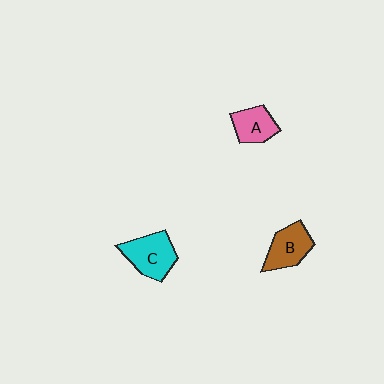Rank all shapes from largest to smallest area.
From largest to smallest: C (cyan), B (brown), A (pink).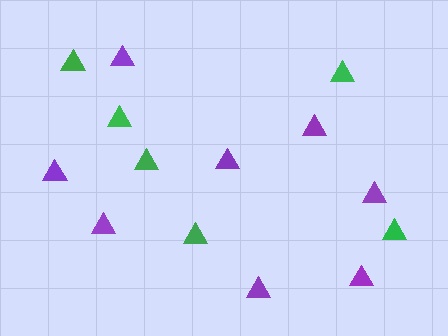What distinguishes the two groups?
There are 2 groups: one group of green triangles (6) and one group of purple triangles (8).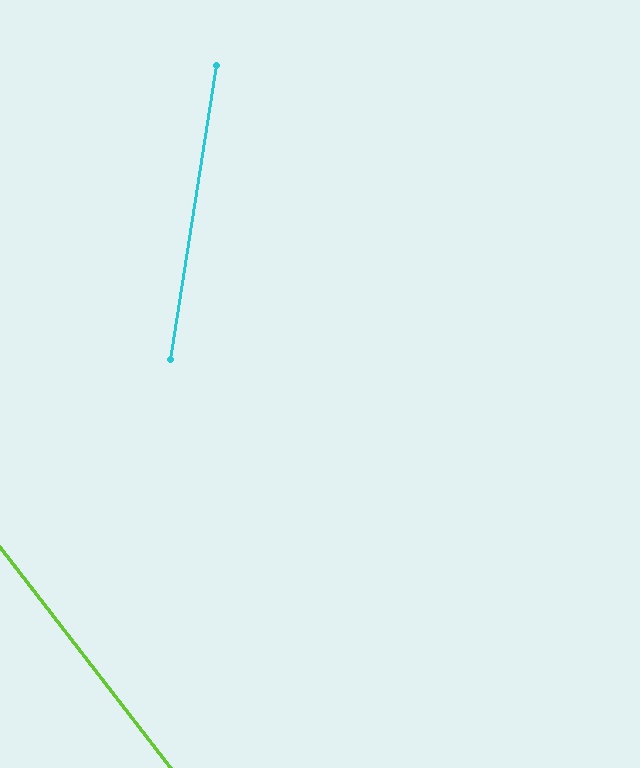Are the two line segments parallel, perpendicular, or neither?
Neither parallel nor perpendicular — they differ by about 47°.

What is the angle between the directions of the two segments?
Approximately 47 degrees.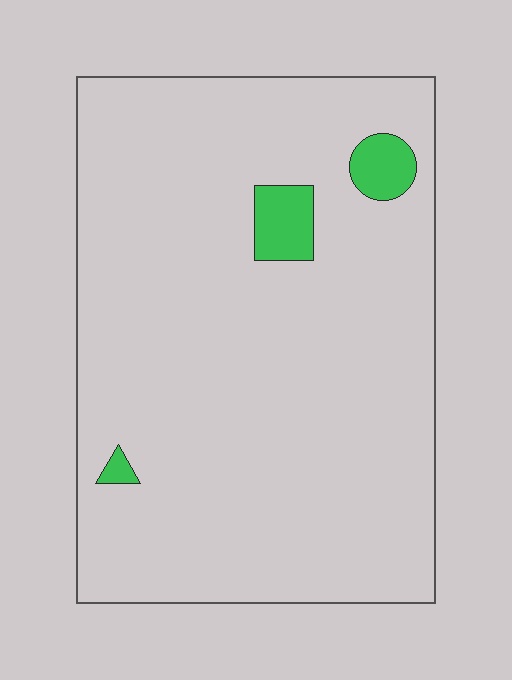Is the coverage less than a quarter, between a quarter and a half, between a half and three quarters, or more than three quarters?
Less than a quarter.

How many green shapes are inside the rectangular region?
3.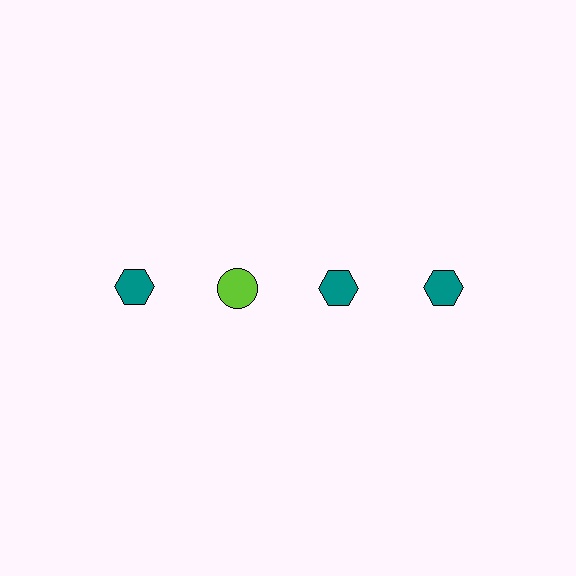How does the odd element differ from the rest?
It differs in both color (lime instead of teal) and shape (circle instead of hexagon).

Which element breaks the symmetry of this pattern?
The lime circle in the top row, second from left column breaks the symmetry. All other shapes are teal hexagons.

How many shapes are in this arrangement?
There are 4 shapes arranged in a grid pattern.